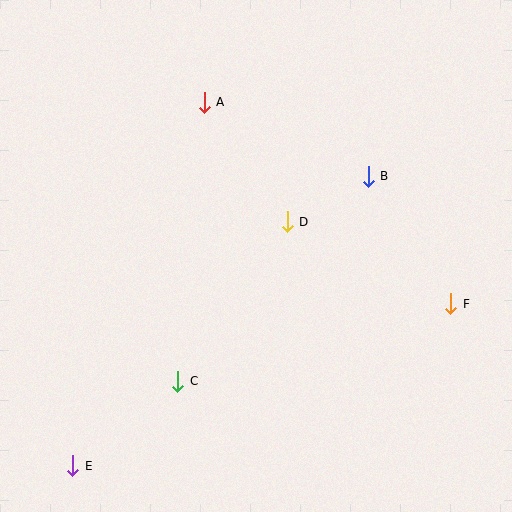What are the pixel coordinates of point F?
Point F is at (451, 304).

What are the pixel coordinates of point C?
Point C is at (178, 381).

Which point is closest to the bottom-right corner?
Point F is closest to the bottom-right corner.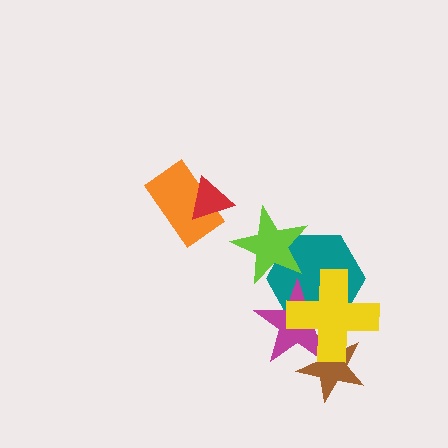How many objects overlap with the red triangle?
1 object overlaps with the red triangle.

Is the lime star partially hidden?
No, no other shape covers it.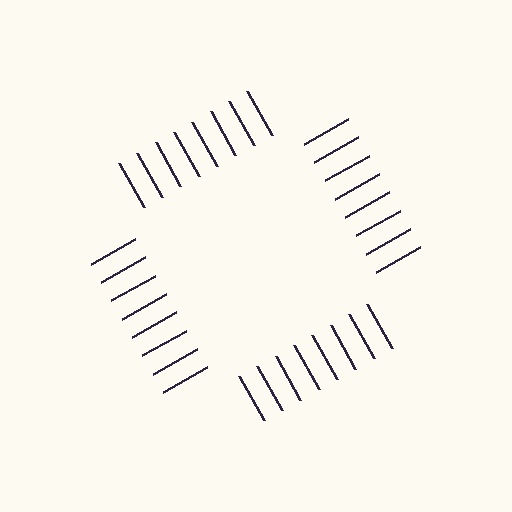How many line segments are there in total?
32 — 8 along each of the 4 edges.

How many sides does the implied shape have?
4 sides — the line-ends trace a square.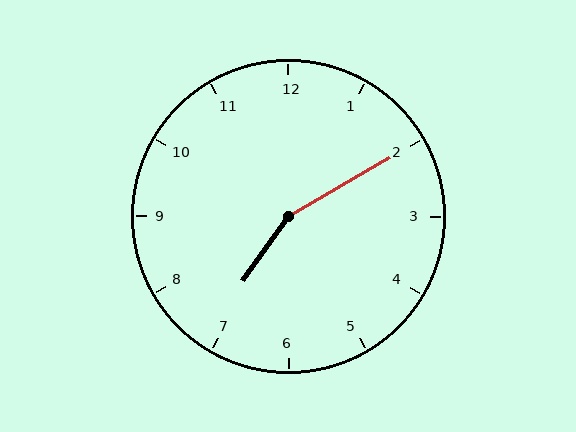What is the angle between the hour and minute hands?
Approximately 155 degrees.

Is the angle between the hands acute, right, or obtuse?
It is obtuse.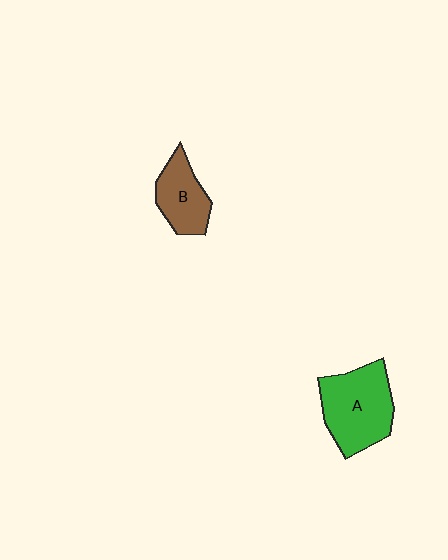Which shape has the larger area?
Shape A (green).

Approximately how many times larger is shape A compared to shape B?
Approximately 1.6 times.